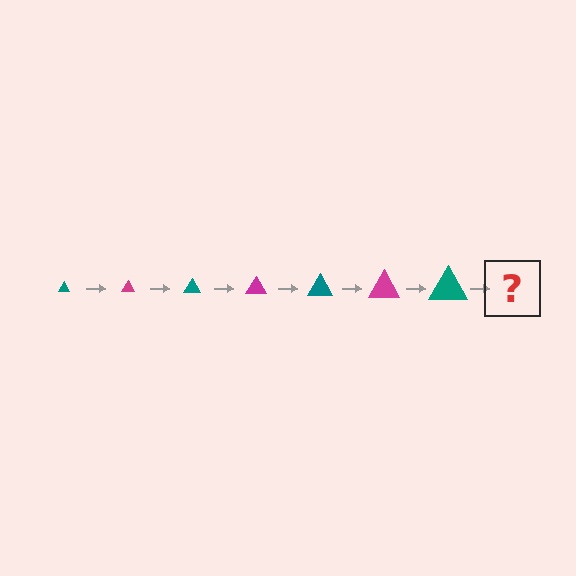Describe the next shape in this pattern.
It should be a magenta triangle, larger than the previous one.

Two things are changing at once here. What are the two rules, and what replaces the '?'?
The two rules are that the triangle grows larger each step and the color cycles through teal and magenta. The '?' should be a magenta triangle, larger than the previous one.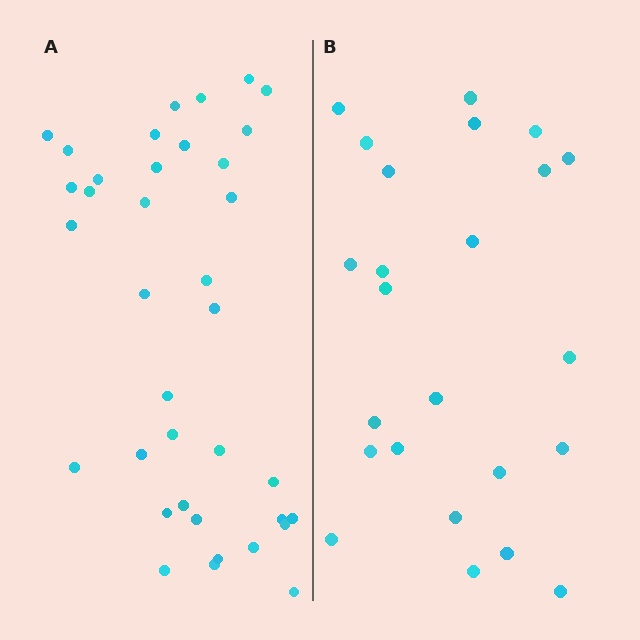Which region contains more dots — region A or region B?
Region A (the left region) has more dots.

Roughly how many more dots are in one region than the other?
Region A has approximately 15 more dots than region B.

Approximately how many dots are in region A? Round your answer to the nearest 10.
About 40 dots. (The exact count is 37, which rounds to 40.)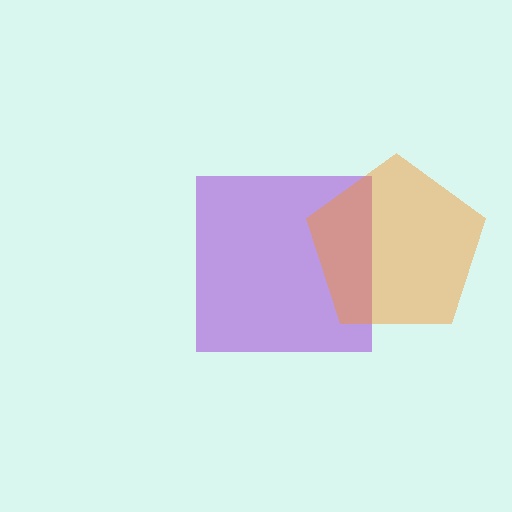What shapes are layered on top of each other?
The layered shapes are: a purple square, an orange pentagon.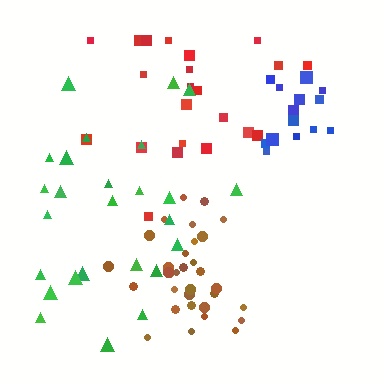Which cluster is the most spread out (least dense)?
Green.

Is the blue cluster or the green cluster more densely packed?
Blue.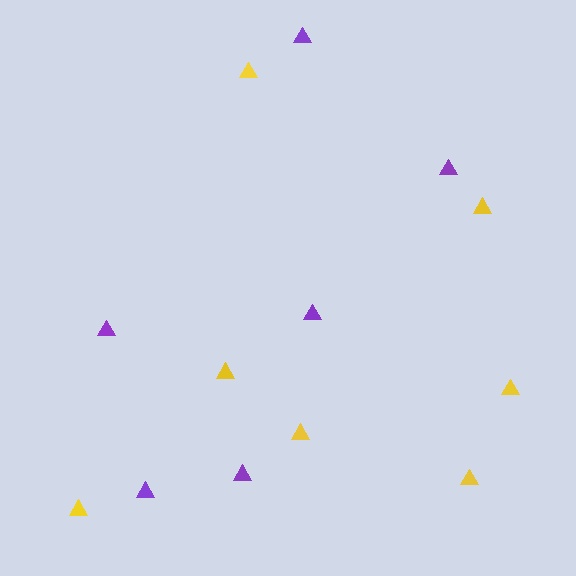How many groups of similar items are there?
There are 2 groups: one group of purple triangles (6) and one group of yellow triangles (7).